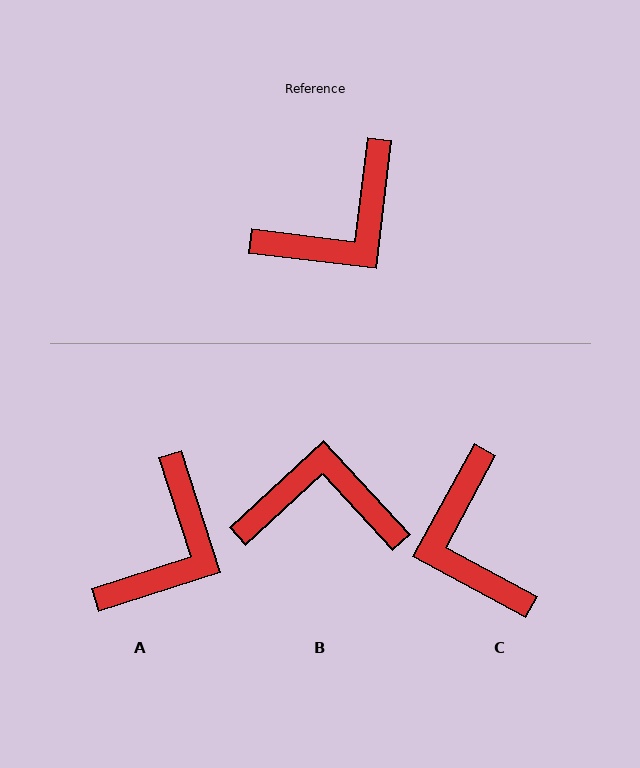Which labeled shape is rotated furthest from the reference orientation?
B, about 140 degrees away.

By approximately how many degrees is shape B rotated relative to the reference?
Approximately 140 degrees counter-clockwise.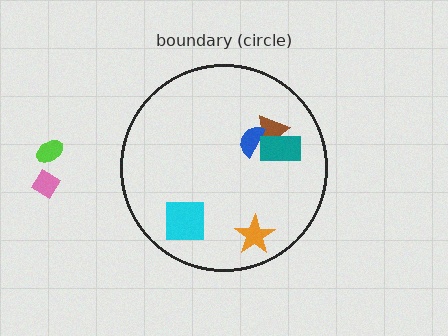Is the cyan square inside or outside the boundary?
Inside.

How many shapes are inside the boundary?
5 inside, 2 outside.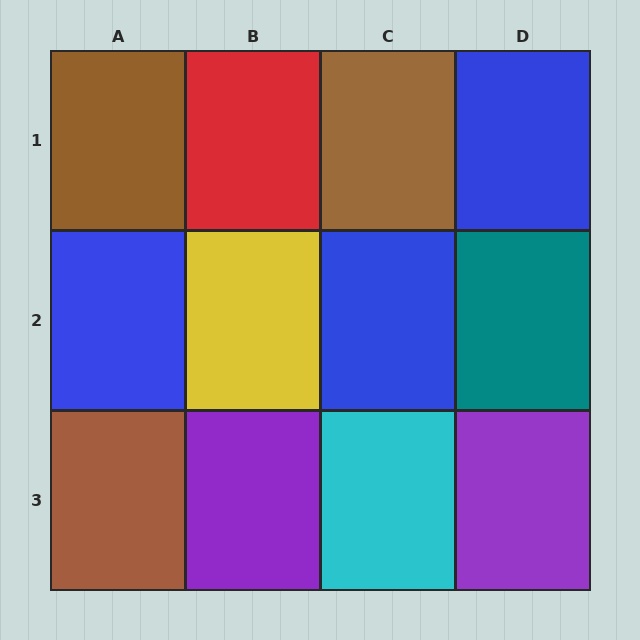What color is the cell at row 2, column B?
Yellow.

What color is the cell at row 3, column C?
Cyan.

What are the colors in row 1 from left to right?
Brown, red, brown, blue.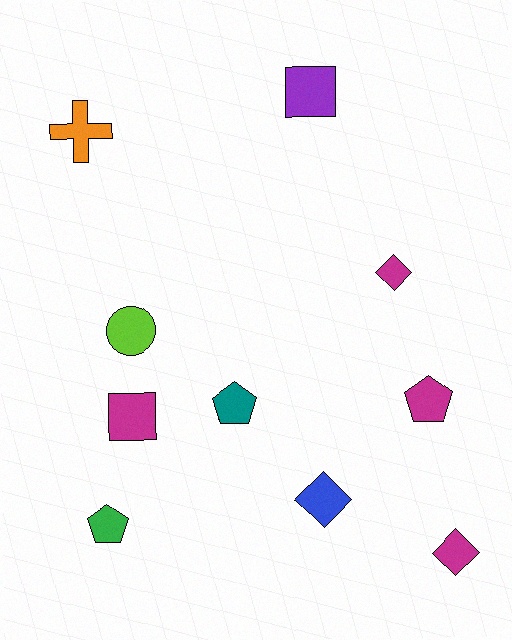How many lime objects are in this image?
There is 1 lime object.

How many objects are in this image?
There are 10 objects.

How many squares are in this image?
There are 2 squares.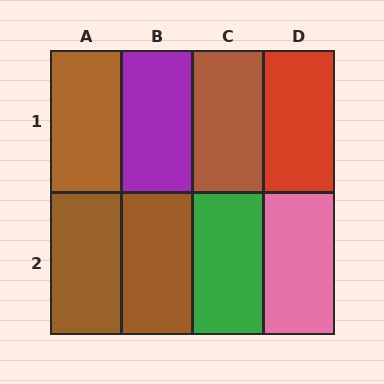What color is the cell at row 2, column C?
Green.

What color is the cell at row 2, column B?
Brown.